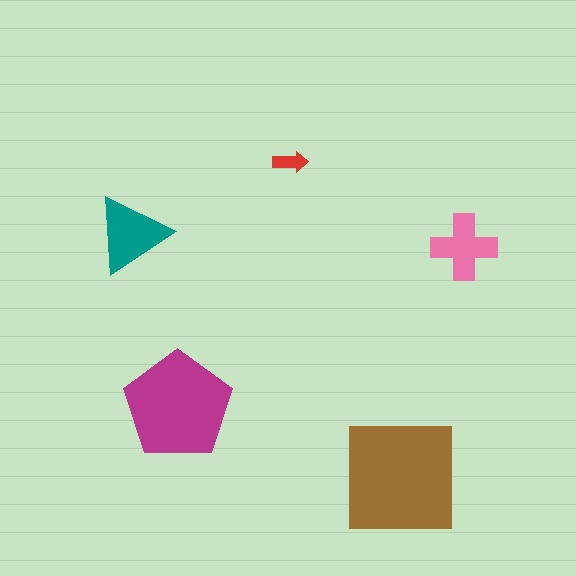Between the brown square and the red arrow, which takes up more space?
The brown square.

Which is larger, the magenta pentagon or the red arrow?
The magenta pentagon.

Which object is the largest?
The brown square.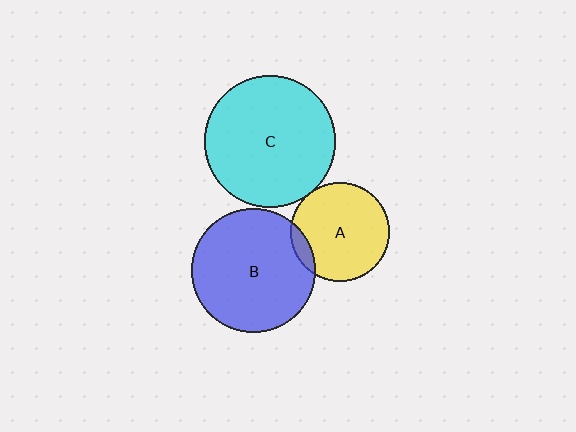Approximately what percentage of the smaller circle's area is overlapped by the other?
Approximately 10%.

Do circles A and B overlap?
Yes.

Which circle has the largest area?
Circle C (cyan).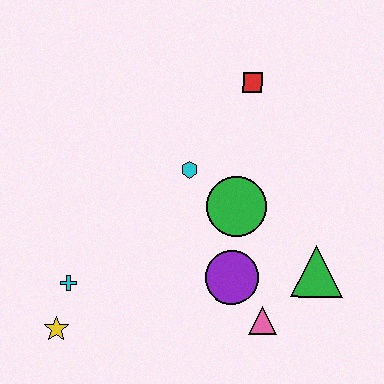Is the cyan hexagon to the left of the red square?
Yes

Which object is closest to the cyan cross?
The yellow star is closest to the cyan cross.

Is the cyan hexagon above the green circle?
Yes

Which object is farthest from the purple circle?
The red square is farthest from the purple circle.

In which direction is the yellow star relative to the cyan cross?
The yellow star is below the cyan cross.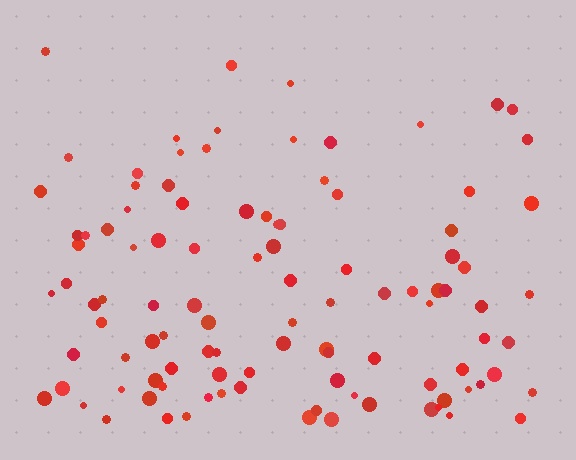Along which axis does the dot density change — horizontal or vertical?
Vertical.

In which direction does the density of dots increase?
From top to bottom, with the bottom side densest.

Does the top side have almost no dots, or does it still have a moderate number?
Still a moderate number, just noticeably fewer than the bottom.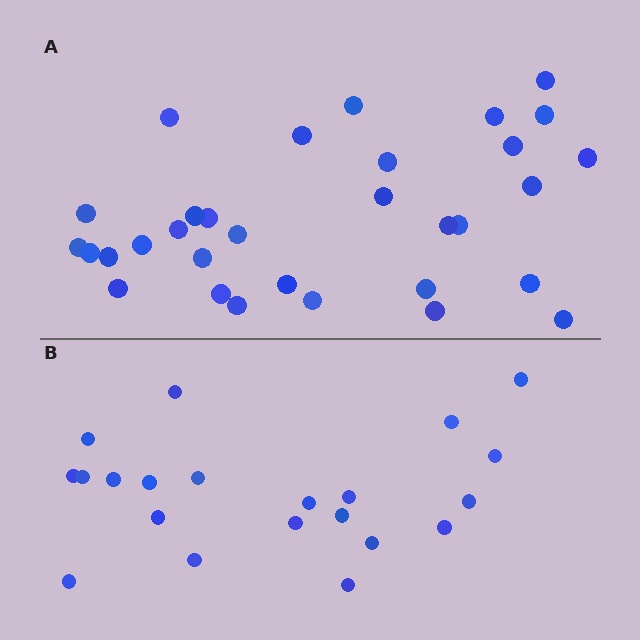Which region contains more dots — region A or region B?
Region A (the top region) has more dots.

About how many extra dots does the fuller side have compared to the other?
Region A has roughly 12 or so more dots than region B.